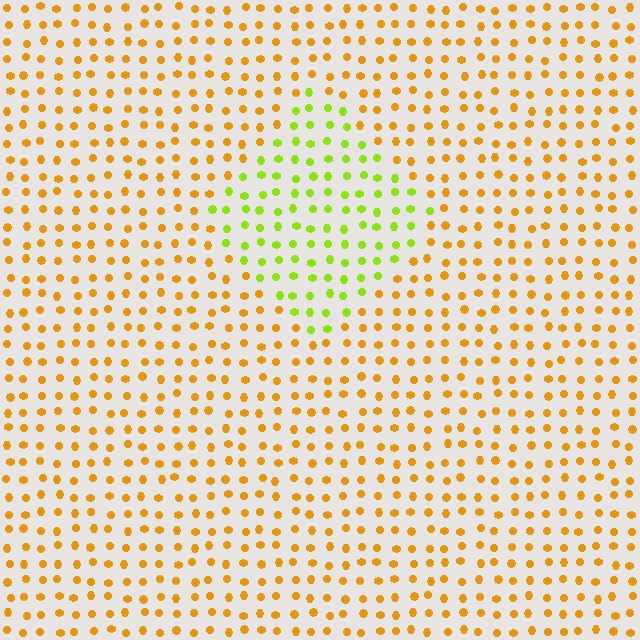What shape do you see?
I see a diamond.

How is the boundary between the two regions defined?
The boundary is defined purely by a slight shift in hue (about 48 degrees). Spacing, size, and orientation are identical on both sides.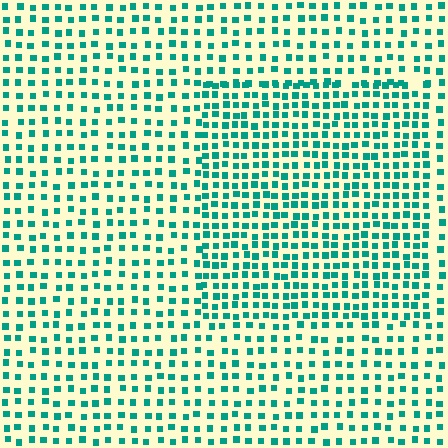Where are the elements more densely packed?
The elements are more densely packed inside the rectangle boundary.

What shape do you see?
I see a rectangle.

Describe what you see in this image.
The image contains small teal elements arranged at two different densities. A rectangle-shaped region is visible where the elements are more densely packed than the surrounding area.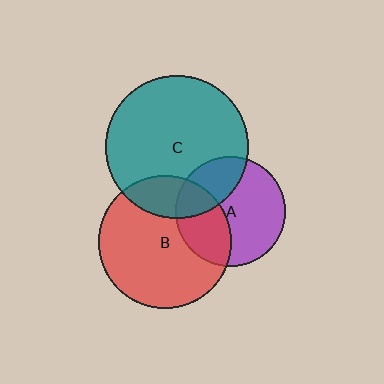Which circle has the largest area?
Circle C (teal).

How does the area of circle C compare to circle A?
Approximately 1.7 times.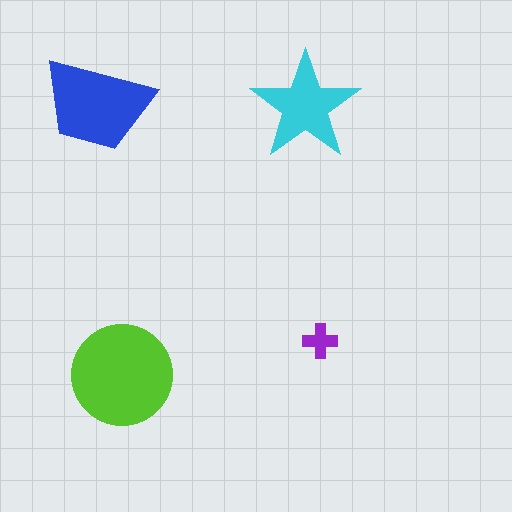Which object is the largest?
The lime circle.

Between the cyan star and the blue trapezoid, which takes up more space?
The blue trapezoid.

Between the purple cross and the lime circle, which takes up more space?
The lime circle.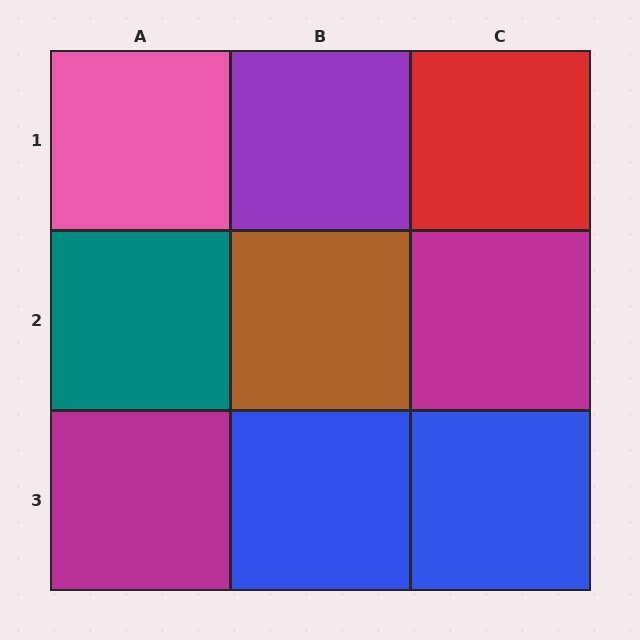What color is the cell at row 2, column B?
Brown.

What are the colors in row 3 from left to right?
Magenta, blue, blue.